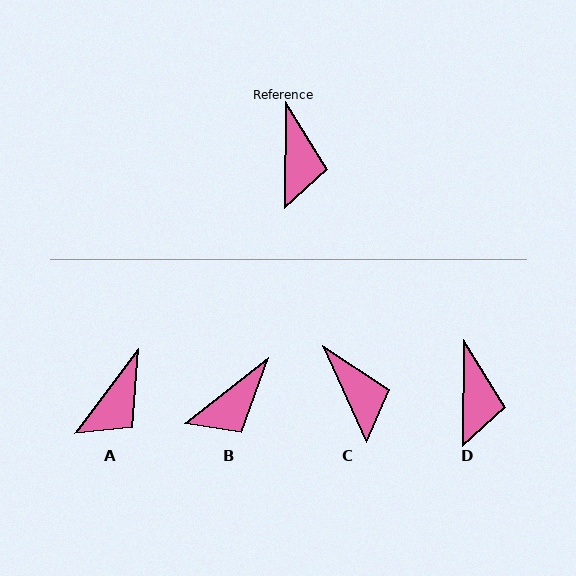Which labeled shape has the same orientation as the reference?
D.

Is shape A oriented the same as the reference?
No, it is off by about 36 degrees.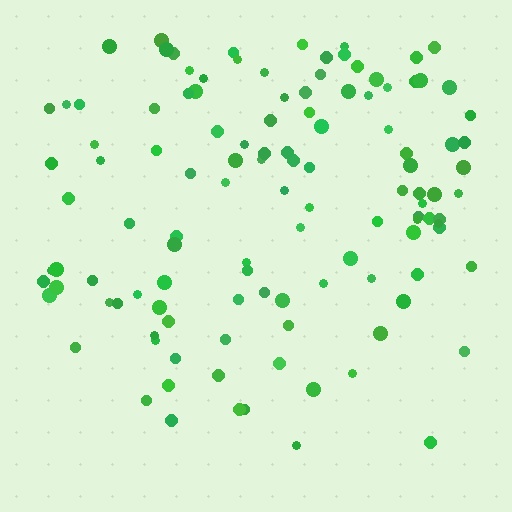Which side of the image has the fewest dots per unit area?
The bottom.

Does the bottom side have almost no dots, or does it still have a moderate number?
Still a moderate number, just noticeably fewer than the top.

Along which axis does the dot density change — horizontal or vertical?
Vertical.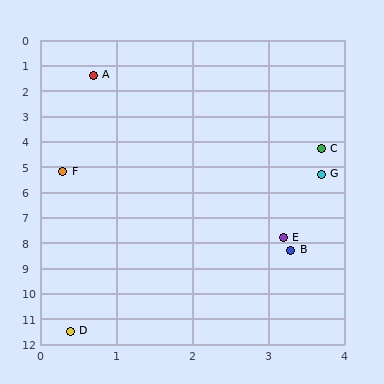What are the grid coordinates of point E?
Point E is at approximately (3.2, 7.8).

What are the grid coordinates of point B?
Point B is at approximately (3.3, 8.3).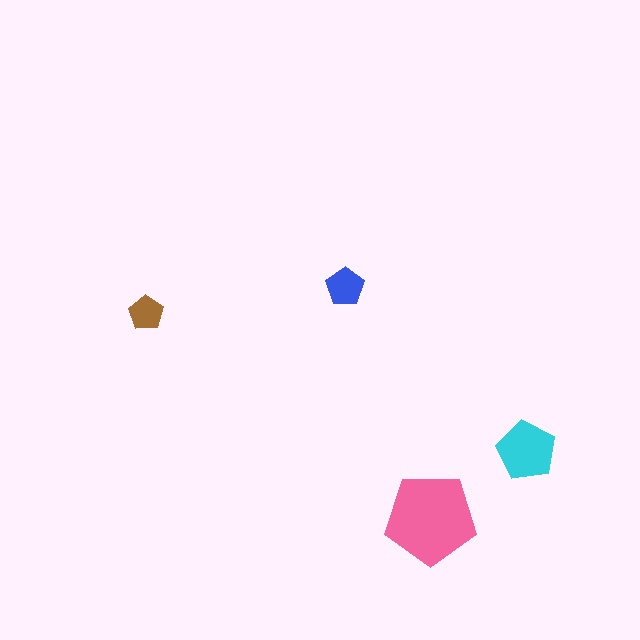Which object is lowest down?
The pink pentagon is bottommost.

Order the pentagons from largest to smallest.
the pink one, the cyan one, the blue one, the brown one.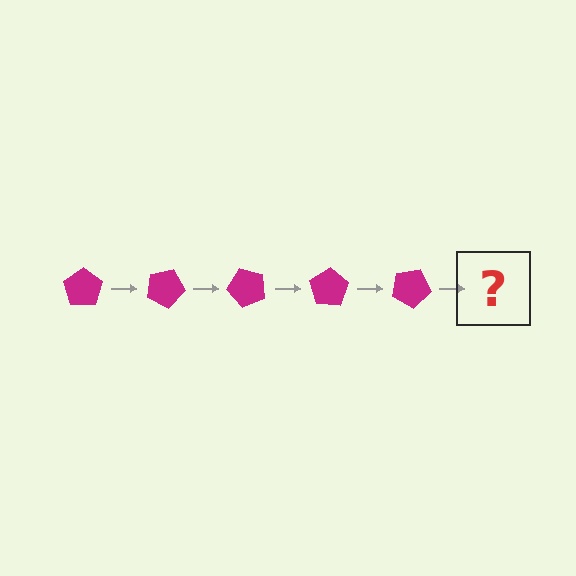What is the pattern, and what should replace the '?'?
The pattern is that the pentagon rotates 25 degrees each step. The '?' should be a magenta pentagon rotated 125 degrees.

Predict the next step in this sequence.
The next step is a magenta pentagon rotated 125 degrees.